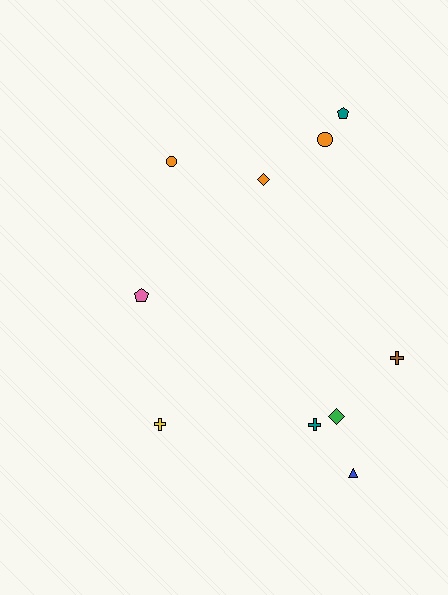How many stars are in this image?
There are no stars.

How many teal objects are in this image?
There are 2 teal objects.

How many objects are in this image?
There are 10 objects.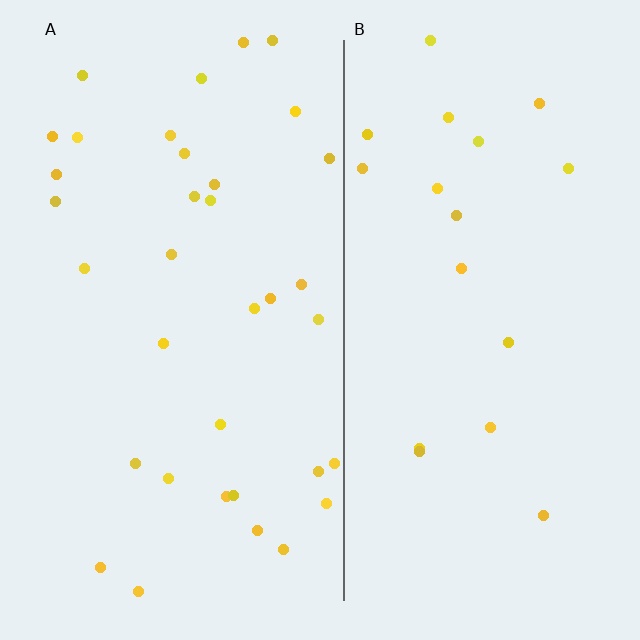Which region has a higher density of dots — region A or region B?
A (the left).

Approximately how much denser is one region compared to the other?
Approximately 1.9× — region A over region B.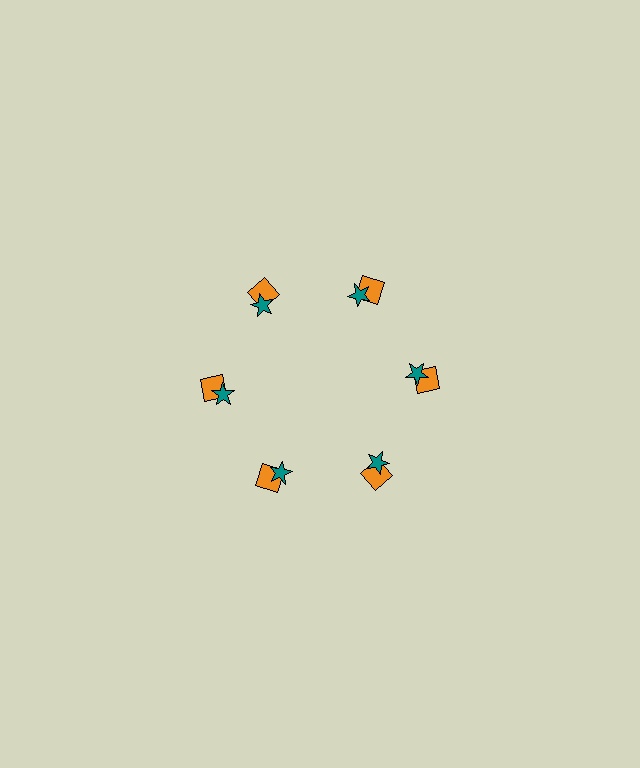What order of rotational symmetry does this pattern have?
This pattern has 6-fold rotational symmetry.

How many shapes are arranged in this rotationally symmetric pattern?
There are 12 shapes, arranged in 6 groups of 2.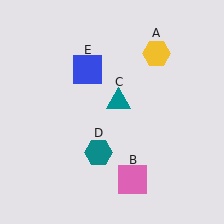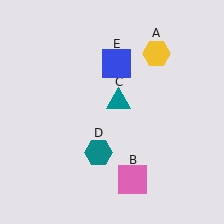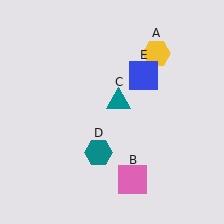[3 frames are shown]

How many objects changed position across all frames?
1 object changed position: blue square (object E).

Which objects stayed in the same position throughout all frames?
Yellow hexagon (object A) and pink square (object B) and teal triangle (object C) and teal hexagon (object D) remained stationary.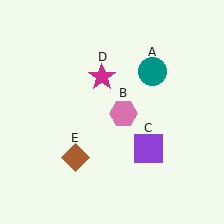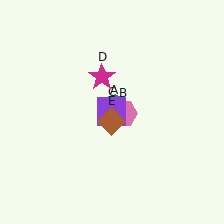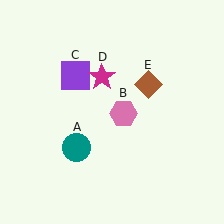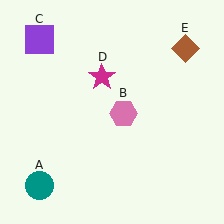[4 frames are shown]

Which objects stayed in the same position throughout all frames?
Pink hexagon (object B) and magenta star (object D) remained stationary.